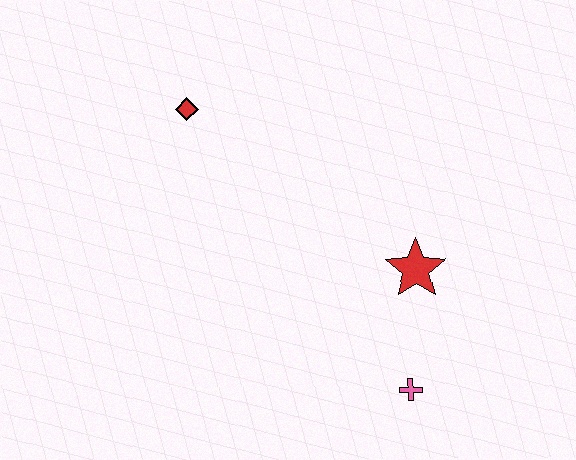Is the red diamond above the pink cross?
Yes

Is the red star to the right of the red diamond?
Yes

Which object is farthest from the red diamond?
The pink cross is farthest from the red diamond.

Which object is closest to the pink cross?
The red star is closest to the pink cross.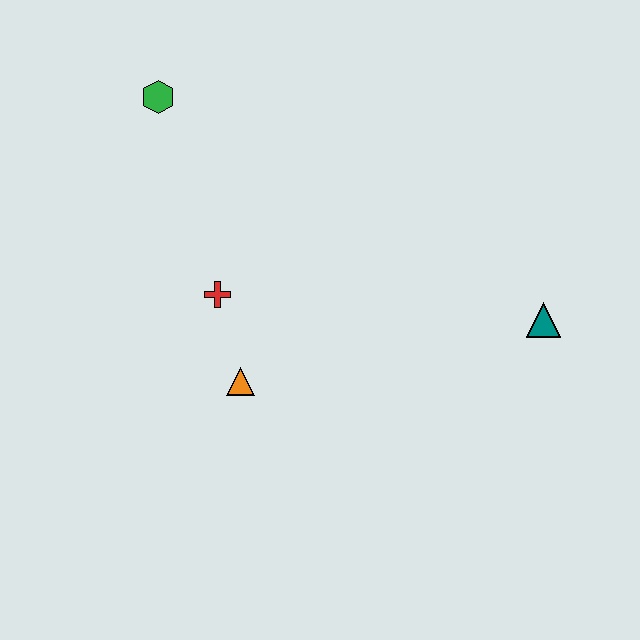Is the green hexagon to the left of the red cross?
Yes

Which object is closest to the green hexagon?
The red cross is closest to the green hexagon.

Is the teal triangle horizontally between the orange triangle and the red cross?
No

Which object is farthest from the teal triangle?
The green hexagon is farthest from the teal triangle.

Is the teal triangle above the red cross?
No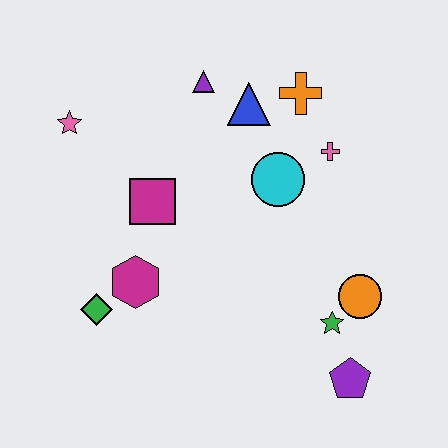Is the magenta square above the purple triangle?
No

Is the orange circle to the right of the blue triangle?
Yes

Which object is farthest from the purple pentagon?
The pink star is farthest from the purple pentagon.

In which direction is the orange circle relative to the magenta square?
The orange circle is to the right of the magenta square.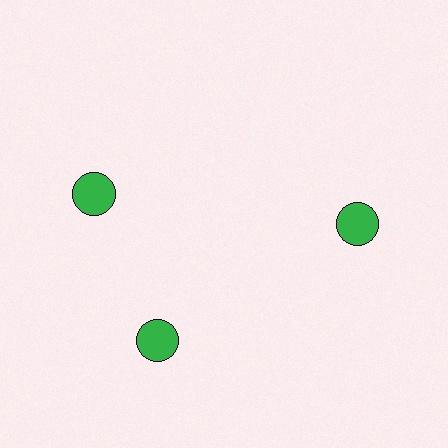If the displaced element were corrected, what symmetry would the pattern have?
It would have 3-fold rotational symmetry — the pattern would map onto itself every 120 degrees.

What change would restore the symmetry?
The symmetry would be restored by rotating it back into even spacing with its neighbors so that all 3 circles sit at equal angles and equal distance from the center.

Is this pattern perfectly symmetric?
No. The 3 green circles are arranged in a ring, but one element near the 11 o'clock position is rotated out of alignment along the ring, breaking the 3-fold rotational symmetry.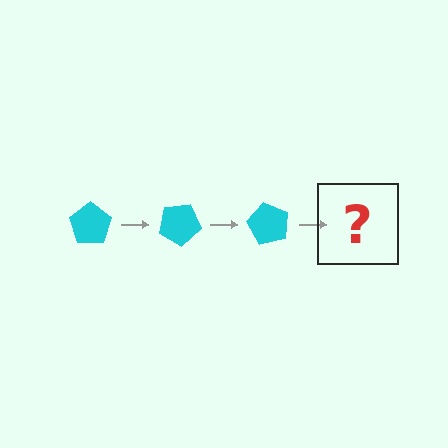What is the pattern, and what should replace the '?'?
The pattern is that the pentagon rotates 30 degrees each step. The '?' should be a cyan pentagon rotated 90 degrees.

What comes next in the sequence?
The next element should be a cyan pentagon rotated 90 degrees.